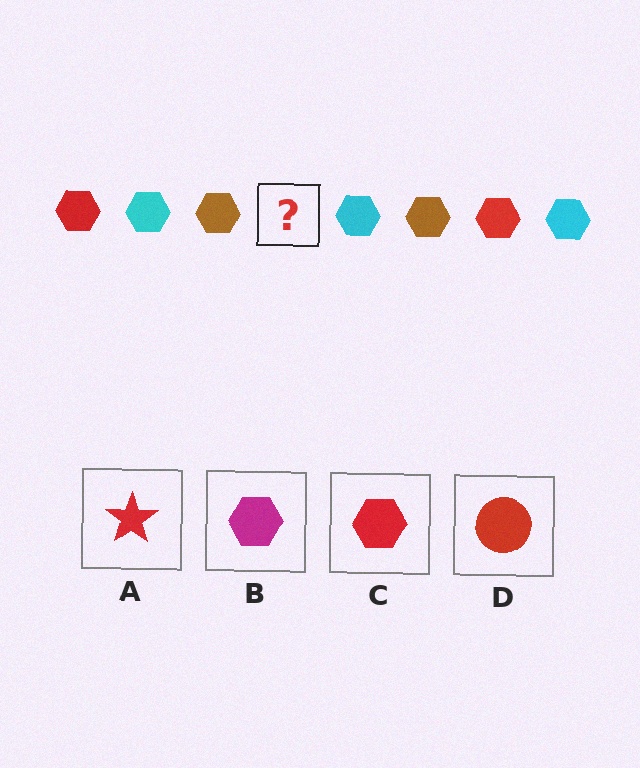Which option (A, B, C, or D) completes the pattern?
C.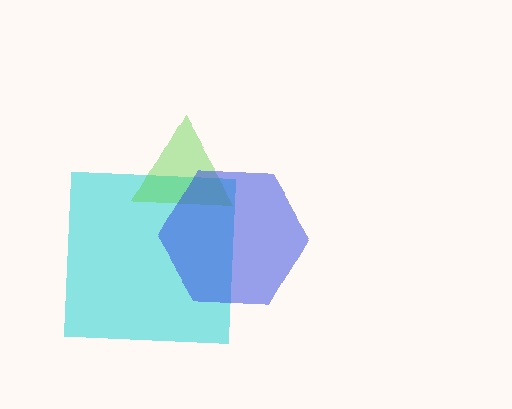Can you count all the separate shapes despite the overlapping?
Yes, there are 3 separate shapes.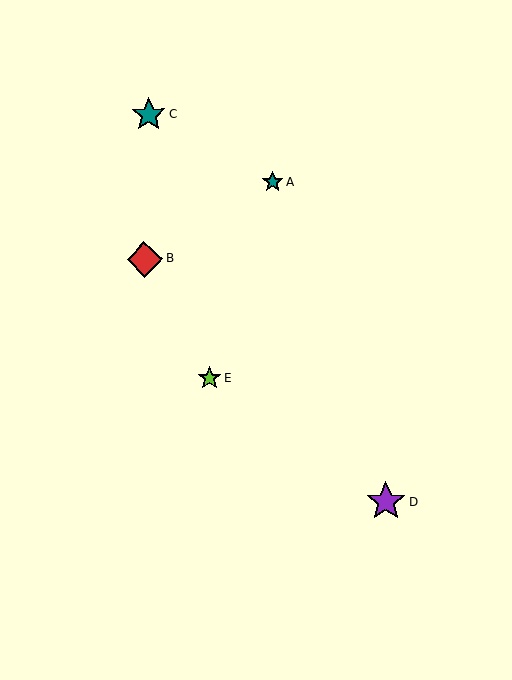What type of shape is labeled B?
Shape B is a red diamond.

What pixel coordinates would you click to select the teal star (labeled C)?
Click at (149, 114) to select the teal star C.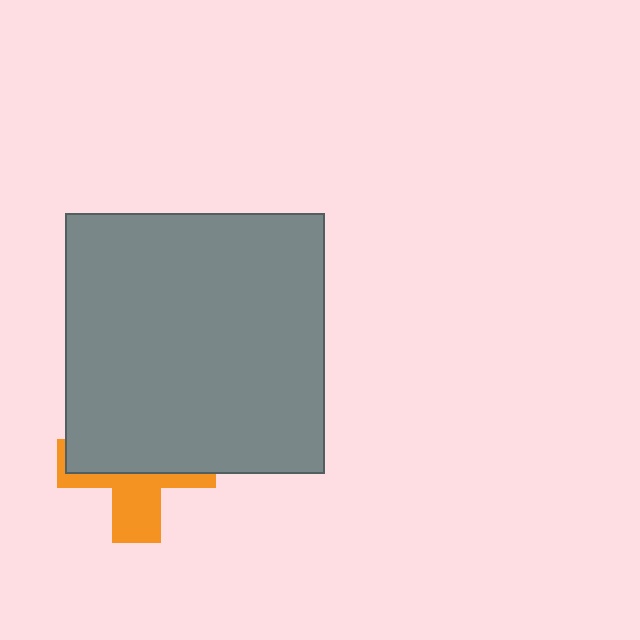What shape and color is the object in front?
The object in front is a gray square.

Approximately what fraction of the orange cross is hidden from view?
Roughly 60% of the orange cross is hidden behind the gray square.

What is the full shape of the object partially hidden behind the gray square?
The partially hidden object is an orange cross.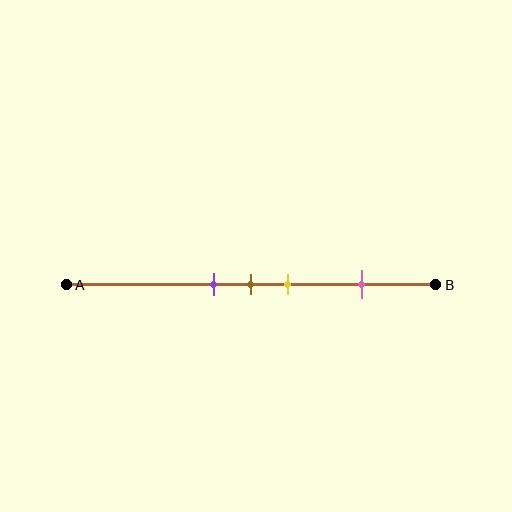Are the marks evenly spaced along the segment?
No, the marks are not evenly spaced.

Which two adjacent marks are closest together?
The purple and brown marks are the closest adjacent pair.